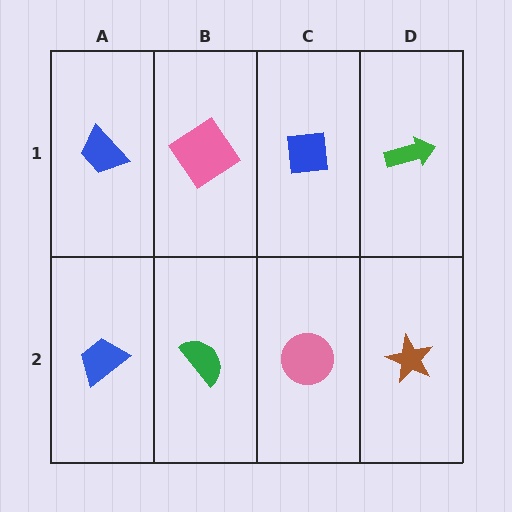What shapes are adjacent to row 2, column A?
A blue trapezoid (row 1, column A), a green semicircle (row 2, column B).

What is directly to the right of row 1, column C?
A green arrow.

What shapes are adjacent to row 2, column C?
A blue square (row 1, column C), a green semicircle (row 2, column B), a brown star (row 2, column D).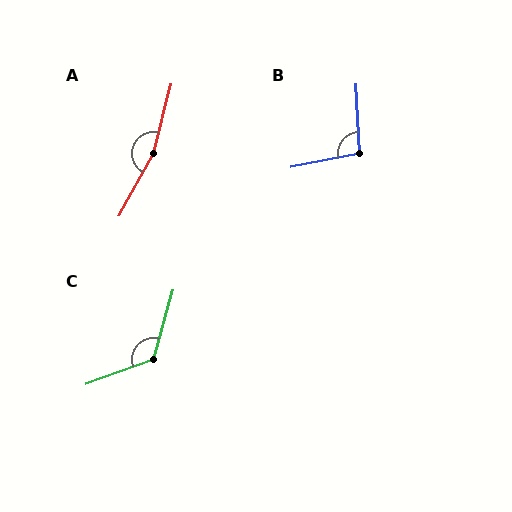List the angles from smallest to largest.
B (99°), C (126°), A (165°).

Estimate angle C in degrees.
Approximately 126 degrees.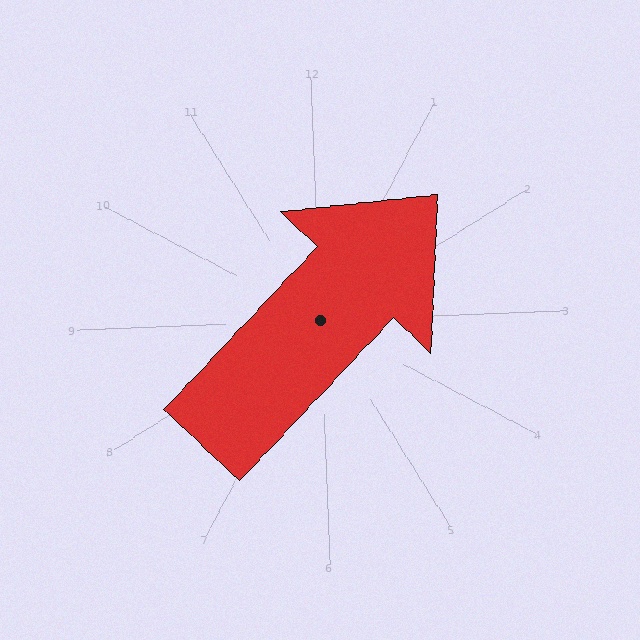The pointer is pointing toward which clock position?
Roughly 2 o'clock.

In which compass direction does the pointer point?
Northeast.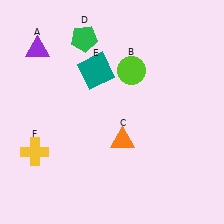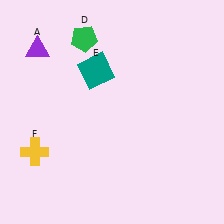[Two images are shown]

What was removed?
The lime circle (B), the orange triangle (C) were removed in Image 2.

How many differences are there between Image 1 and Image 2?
There are 2 differences between the two images.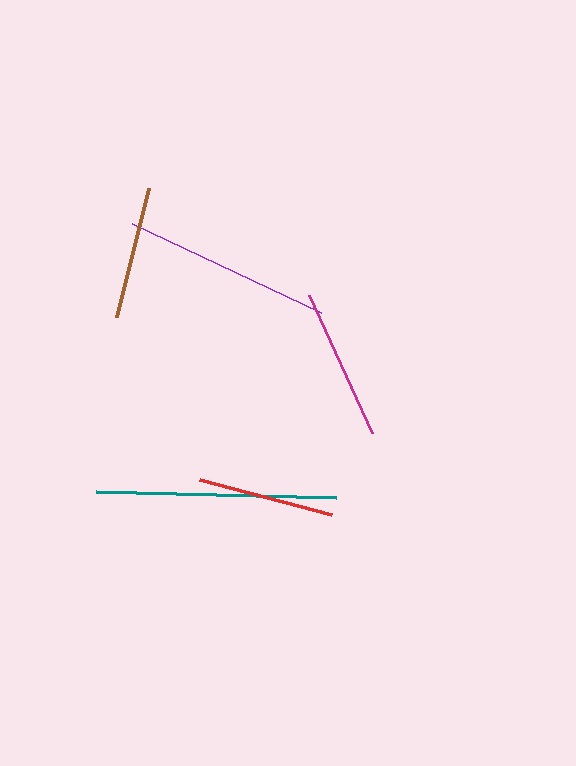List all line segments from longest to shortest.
From longest to shortest: teal, purple, magenta, red, brown.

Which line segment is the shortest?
The brown line is the shortest at approximately 133 pixels.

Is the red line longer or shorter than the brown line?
The red line is longer than the brown line.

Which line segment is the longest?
The teal line is the longest at approximately 240 pixels.